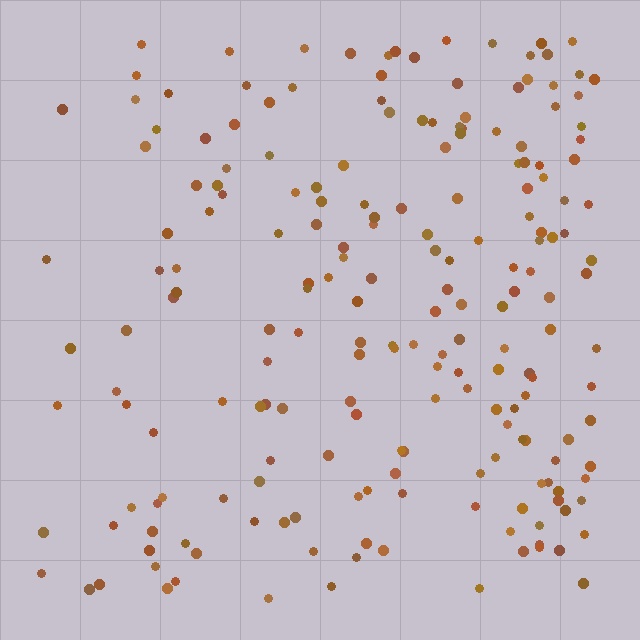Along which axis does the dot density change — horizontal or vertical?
Horizontal.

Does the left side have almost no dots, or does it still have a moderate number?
Still a moderate number, just noticeably fewer than the right.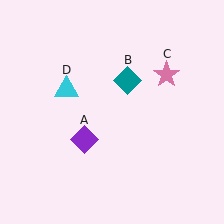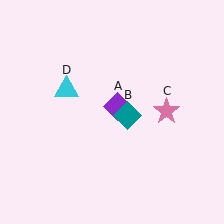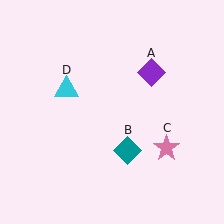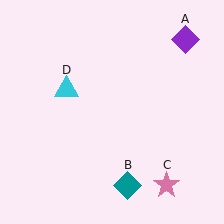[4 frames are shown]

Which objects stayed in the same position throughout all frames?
Cyan triangle (object D) remained stationary.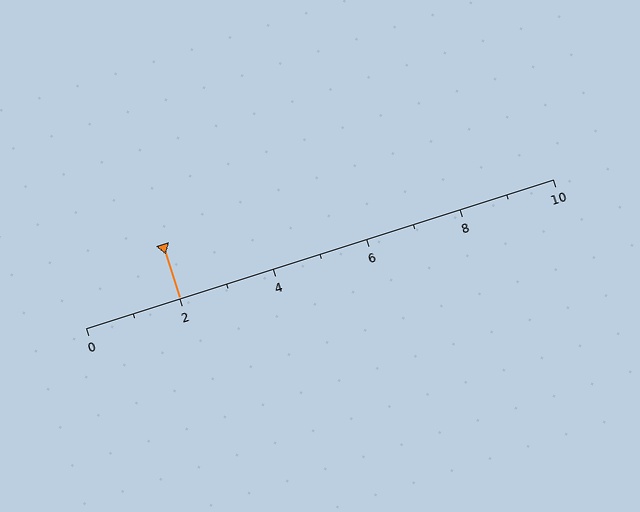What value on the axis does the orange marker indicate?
The marker indicates approximately 2.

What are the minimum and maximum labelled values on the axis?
The axis runs from 0 to 10.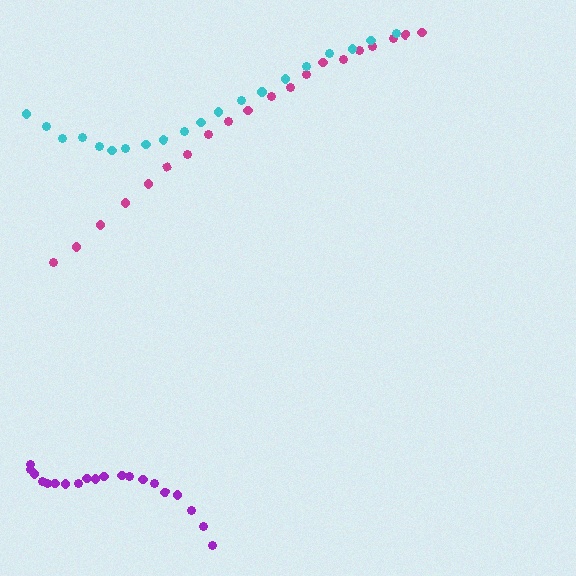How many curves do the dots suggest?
There are 3 distinct paths.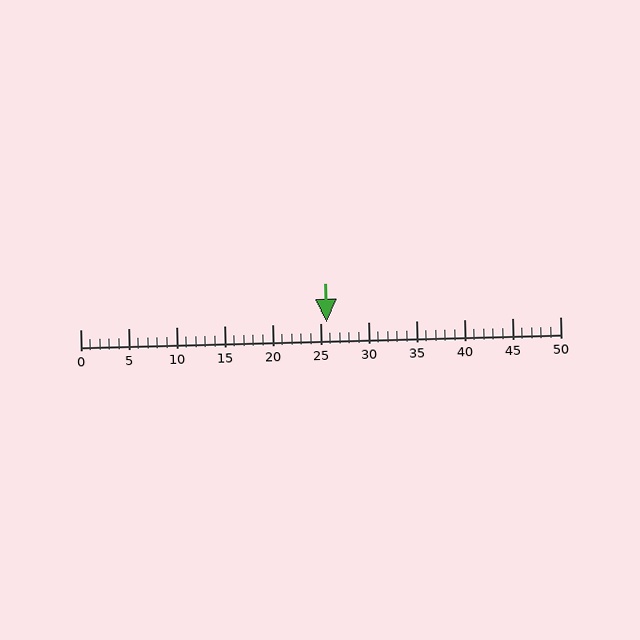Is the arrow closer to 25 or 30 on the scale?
The arrow is closer to 25.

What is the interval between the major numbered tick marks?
The major tick marks are spaced 5 units apart.